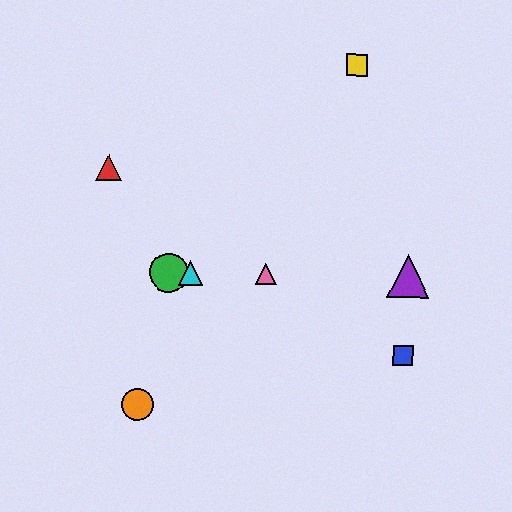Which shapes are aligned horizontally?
The green circle, the purple triangle, the cyan triangle, the pink triangle are aligned horizontally.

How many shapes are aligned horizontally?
4 shapes (the green circle, the purple triangle, the cyan triangle, the pink triangle) are aligned horizontally.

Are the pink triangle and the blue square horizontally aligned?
No, the pink triangle is at y≈274 and the blue square is at y≈356.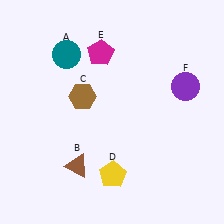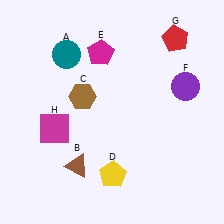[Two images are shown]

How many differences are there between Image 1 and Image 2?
There are 2 differences between the two images.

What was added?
A red pentagon (G), a magenta square (H) were added in Image 2.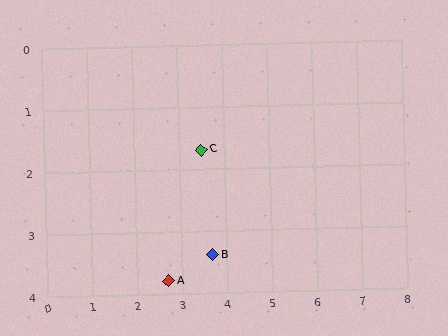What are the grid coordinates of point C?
Point C is at approximately (3.5, 1.7).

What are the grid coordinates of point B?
Point B is at approximately (3.7, 3.4).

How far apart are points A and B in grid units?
Points A and B are about 1.1 grid units apart.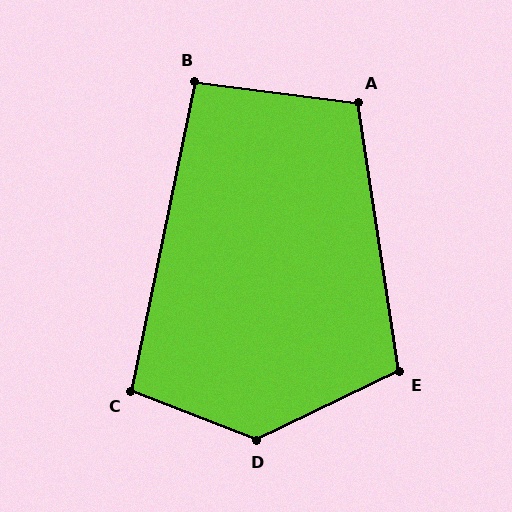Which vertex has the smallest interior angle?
B, at approximately 95 degrees.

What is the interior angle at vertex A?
Approximately 106 degrees (obtuse).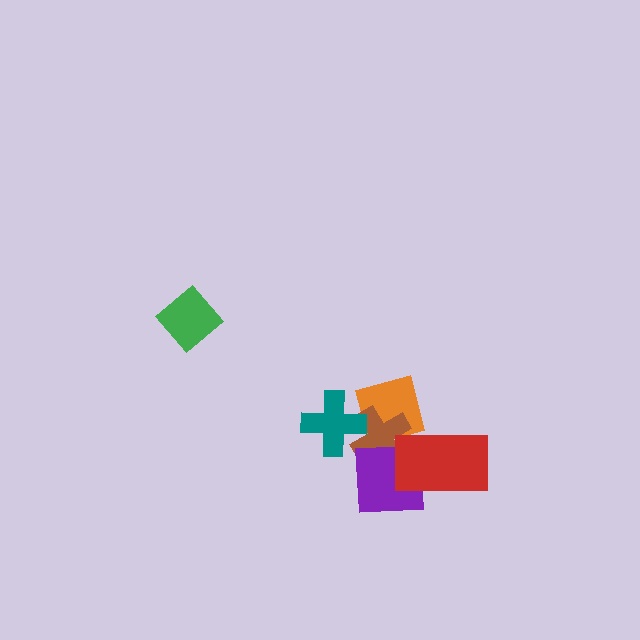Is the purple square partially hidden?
Yes, it is partially covered by another shape.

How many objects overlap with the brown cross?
4 objects overlap with the brown cross.